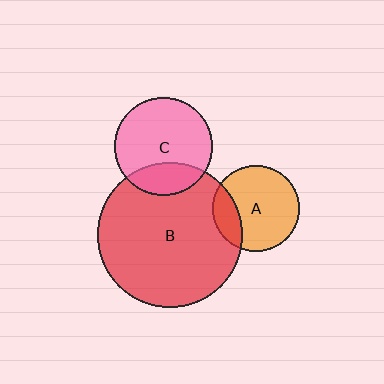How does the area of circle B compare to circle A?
Approximately 2.8 times.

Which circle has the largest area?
Circle B (red).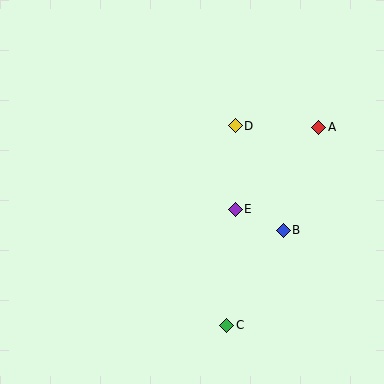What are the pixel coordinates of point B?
Point B is at (283, 230).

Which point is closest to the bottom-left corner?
Point C is closest to the bottom-left corner.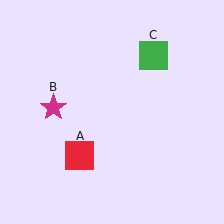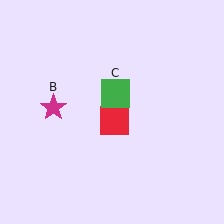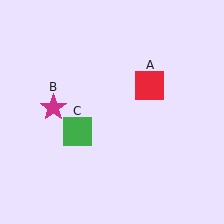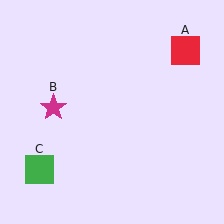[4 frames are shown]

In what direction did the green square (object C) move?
The green square (object C) moved down and to the left.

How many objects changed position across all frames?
2 objects changed position: red square (object A), green square (object C).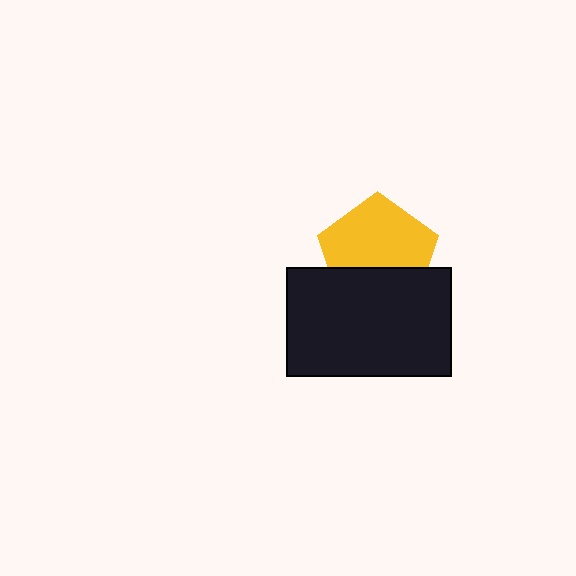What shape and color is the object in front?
The object in front is a black rectangle.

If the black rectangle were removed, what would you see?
You would see the complete yellow pentagon.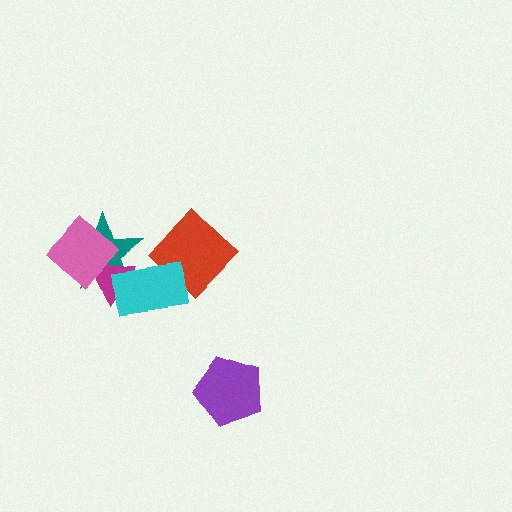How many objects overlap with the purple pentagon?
0 objects overlap with the purple pentagon.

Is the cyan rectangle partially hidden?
No, no other shape covers it.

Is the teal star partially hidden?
Yes, it is partially covered by another shape.